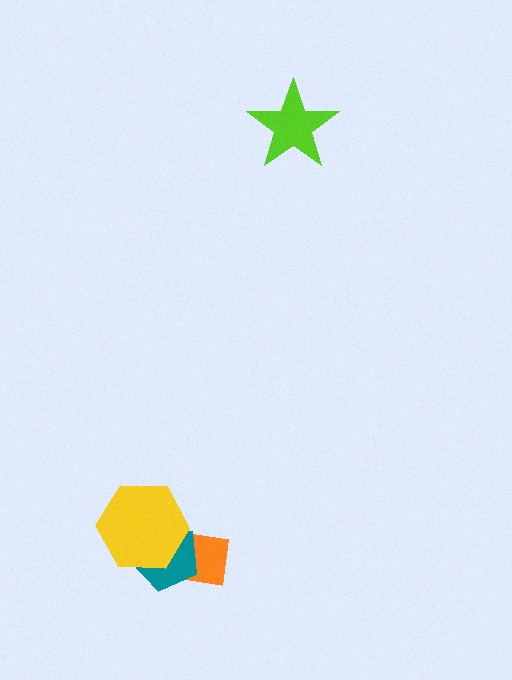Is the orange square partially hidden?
Yes, it is partially covered by another shape.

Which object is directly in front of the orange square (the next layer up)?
The teal pentagon is directly in front of the orange square.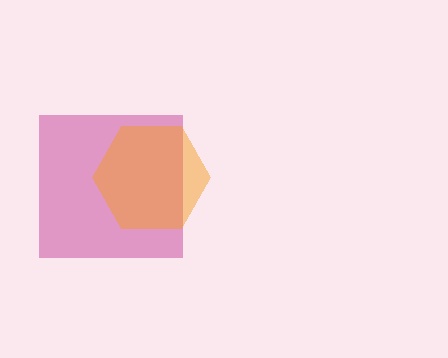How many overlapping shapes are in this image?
There are 2 overlapping shapes in the image.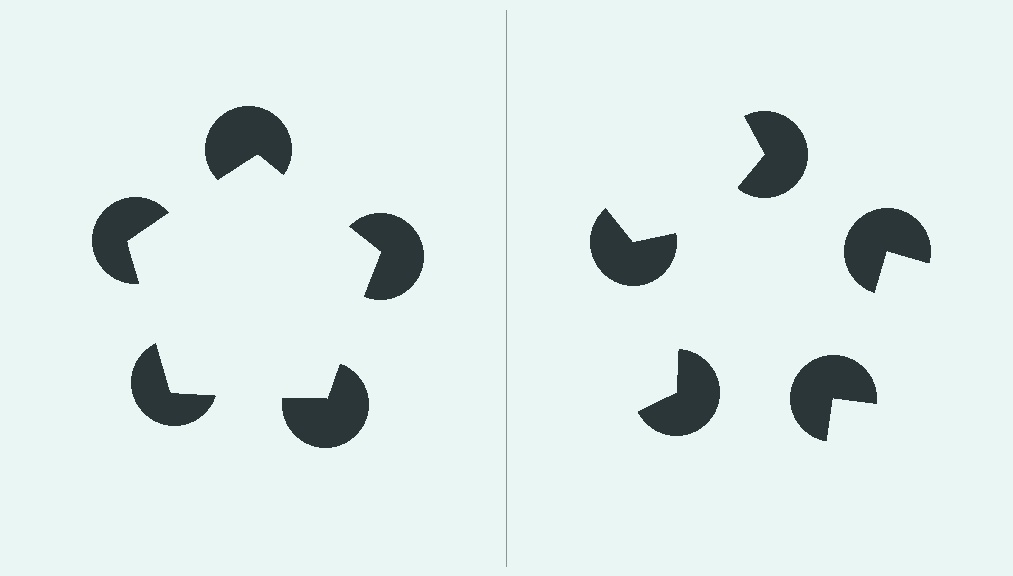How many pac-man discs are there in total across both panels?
10 — 5 on each side.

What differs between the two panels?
The pac-man discs are positioned identically on both sides; only the wedge orientations differ. On the left they align to a pentagon; on the right they are misaligned.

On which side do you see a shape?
An illusory pentagon appears on the left side. On the right side the wedge cuts are rotated, so no coherent shape forms.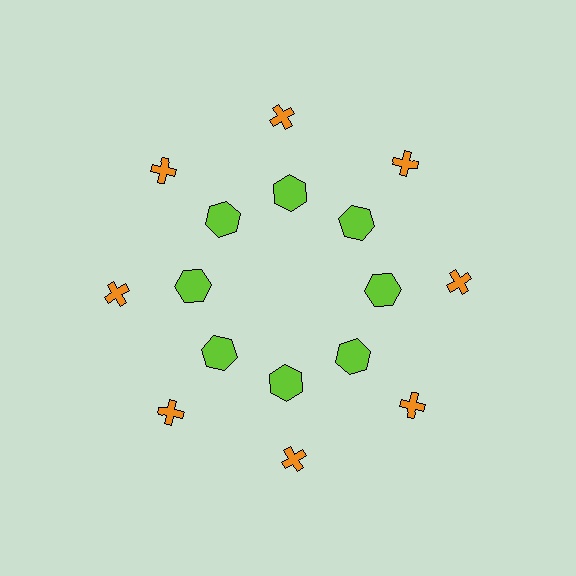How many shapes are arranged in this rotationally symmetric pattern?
There are 16 shapes, arranged in 8 groups of 2.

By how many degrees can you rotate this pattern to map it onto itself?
The pattern maps onto itself every 45 degrees of rotation.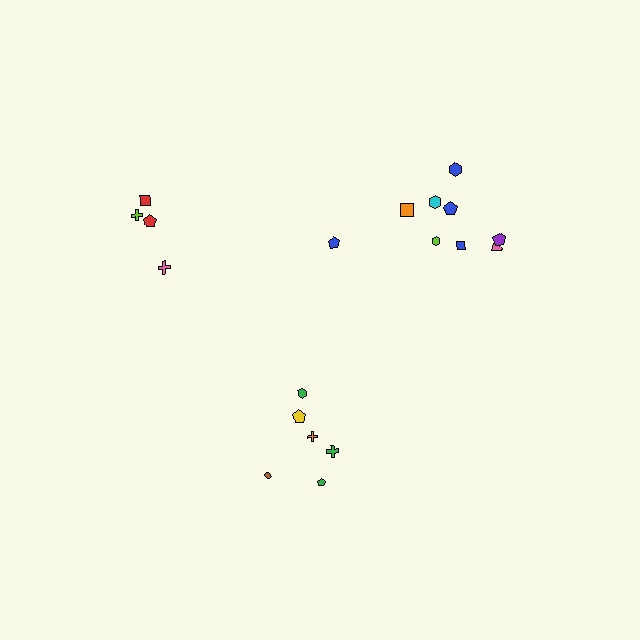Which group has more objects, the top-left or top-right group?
The top-right group.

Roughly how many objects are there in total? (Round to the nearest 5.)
Roughly 20 objects in total.